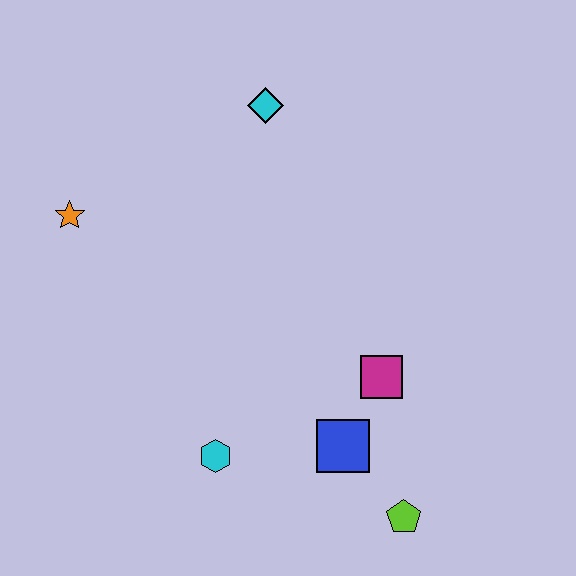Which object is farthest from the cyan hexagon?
The cyan diamond is farthest from the cyan hexagon.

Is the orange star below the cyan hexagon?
No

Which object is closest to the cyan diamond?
The orange star is closest to the cyan diamond.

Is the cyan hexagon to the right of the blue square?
No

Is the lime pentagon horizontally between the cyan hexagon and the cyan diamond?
No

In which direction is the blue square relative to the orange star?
The blue square is to the right of the orange star.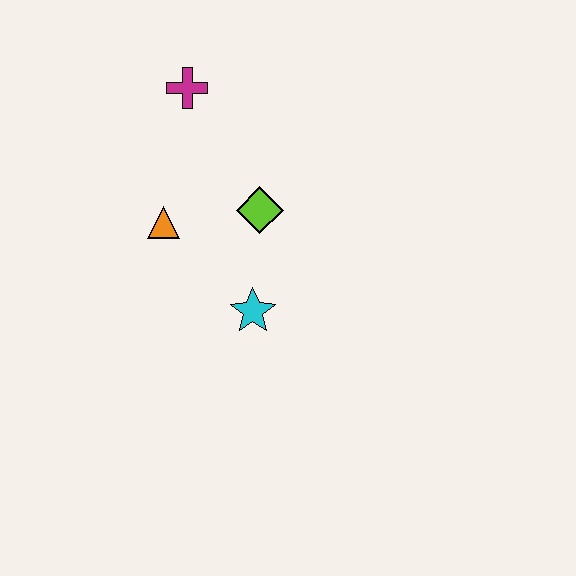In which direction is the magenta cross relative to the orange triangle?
The magenta cross is above the orange triangle.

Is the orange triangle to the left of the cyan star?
Yes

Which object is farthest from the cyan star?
The magenta cross is farthest from the cyan star.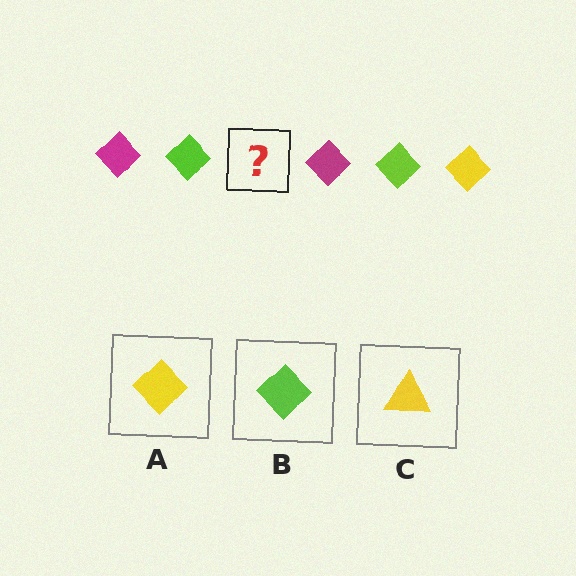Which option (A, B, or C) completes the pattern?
A.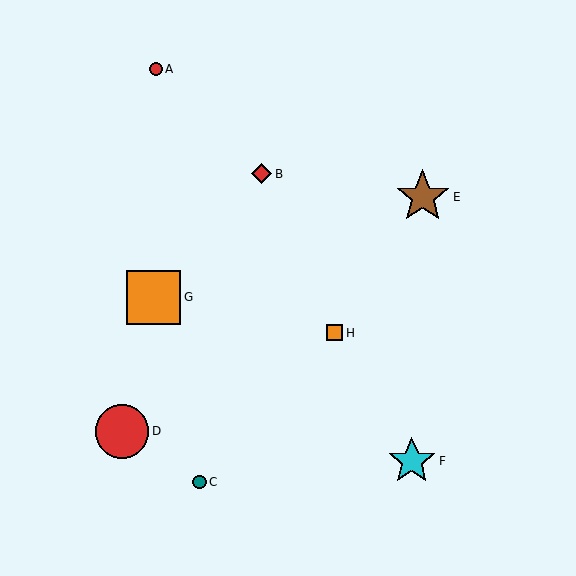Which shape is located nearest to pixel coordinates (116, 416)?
The red circle (labeled D) at (122, 431) is nearest to that location.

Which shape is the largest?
The orange square (labeled G) is the largest.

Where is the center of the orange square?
The center of the orange square is at (334, 333).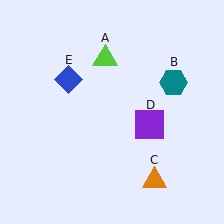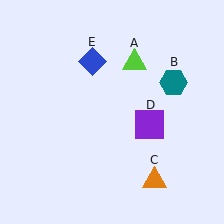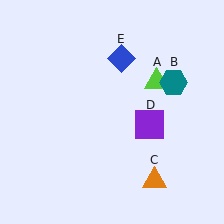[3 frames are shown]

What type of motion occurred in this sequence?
The lime triangle (object A), blue diamond (object E) rotated clockwise around the center of the scene.